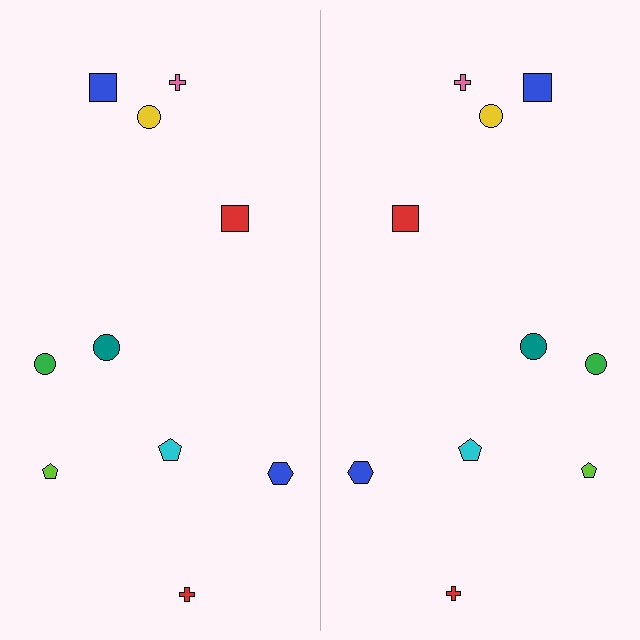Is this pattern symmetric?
Yes, this pattern has bilateral (reflection) symmetry.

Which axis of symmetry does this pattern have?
The pattern has a vertical axis of symmetry running through the center of the image.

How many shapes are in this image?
There are 20 shapes in this image.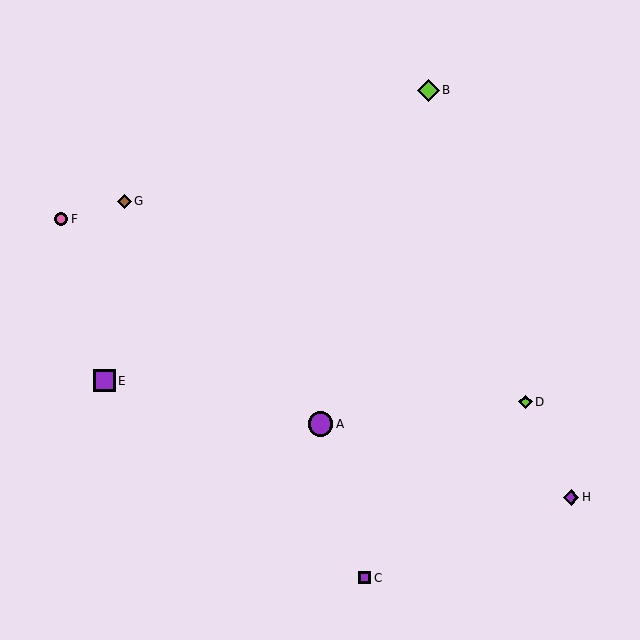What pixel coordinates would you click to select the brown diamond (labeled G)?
Click at (124, 201) to select the brown diamond G.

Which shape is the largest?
The purple circle (labeled A) is the largest.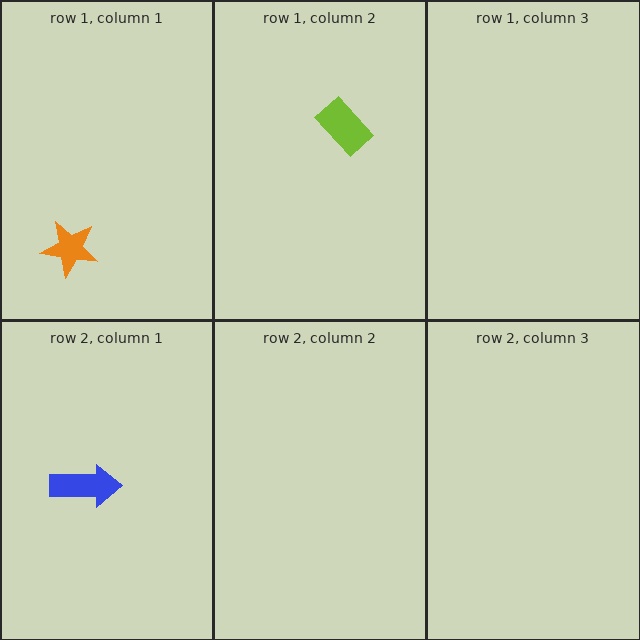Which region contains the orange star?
The row 1, column 1 region.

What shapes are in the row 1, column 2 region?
The lime rectangle.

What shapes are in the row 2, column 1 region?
The blue arrow.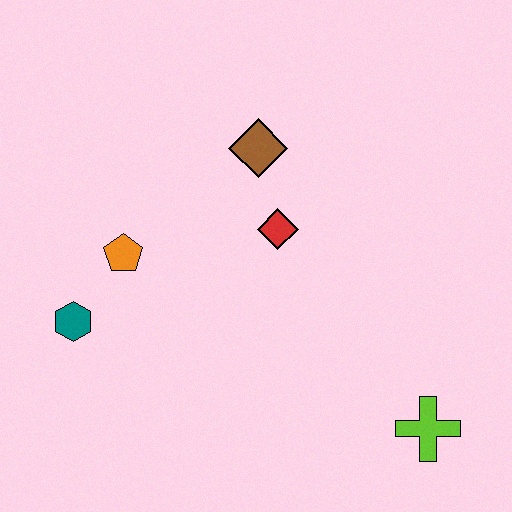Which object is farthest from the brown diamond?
The lime cross is farthest from the brown diamond.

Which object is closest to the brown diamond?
The red diamond is closest to the brown diamond.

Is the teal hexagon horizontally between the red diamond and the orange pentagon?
No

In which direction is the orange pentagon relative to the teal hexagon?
The orange pentagon is above the teal hexagon.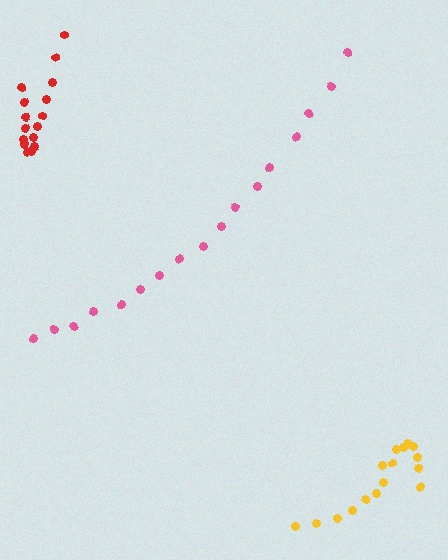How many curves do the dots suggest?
There are 3 distinct paths.